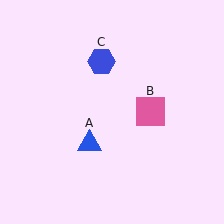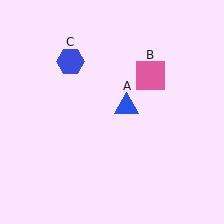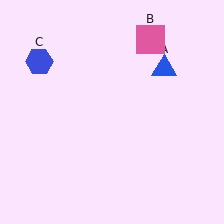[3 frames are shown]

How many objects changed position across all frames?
3 objects changed position: blue triangle (object A), pink square (object B), blue hexagon (object C).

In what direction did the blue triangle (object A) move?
The blue triangle (object A) moved up and to the right.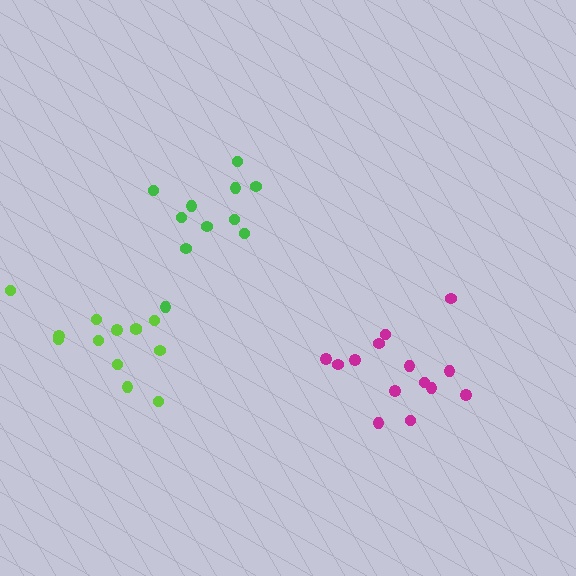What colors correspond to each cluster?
The clusters are colored: magenta, lime, green.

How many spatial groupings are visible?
There are 3 spatial groupings.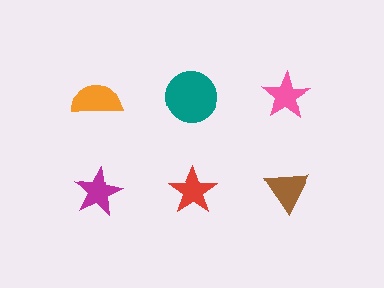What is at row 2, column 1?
A magenta star.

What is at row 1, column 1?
An orange semicircle.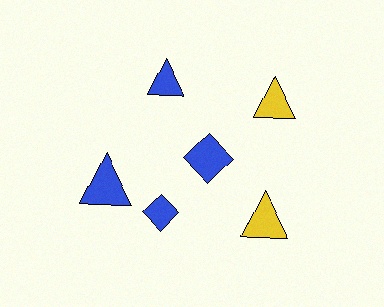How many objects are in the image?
There are 6 objects.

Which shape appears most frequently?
Triangle, with 4 objects.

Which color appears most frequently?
Blue, with 4 objects.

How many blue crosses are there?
There are no blue crosses.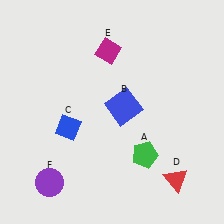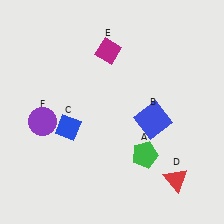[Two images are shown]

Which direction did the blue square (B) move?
The blue square (B) moved right.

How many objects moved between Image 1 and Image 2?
2 objects moved between the two images.